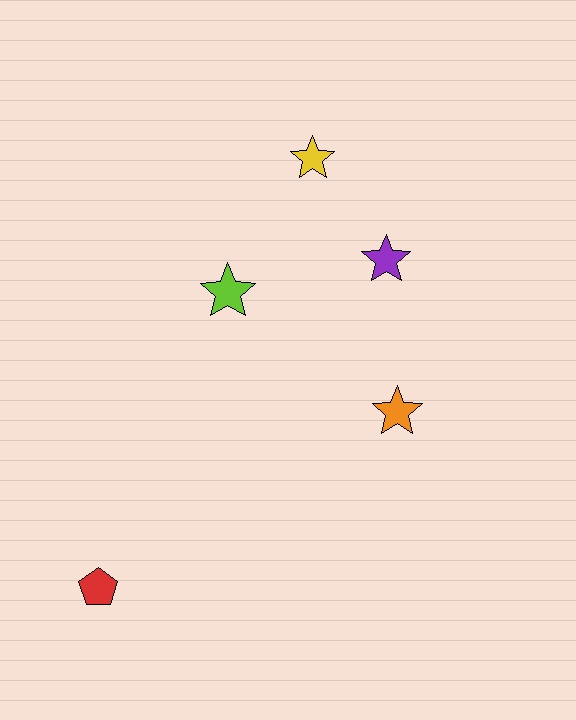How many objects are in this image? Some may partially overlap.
There are 5 objects.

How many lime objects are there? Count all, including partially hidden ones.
There is 1 lime object.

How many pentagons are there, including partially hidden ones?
There is 1 pentagon.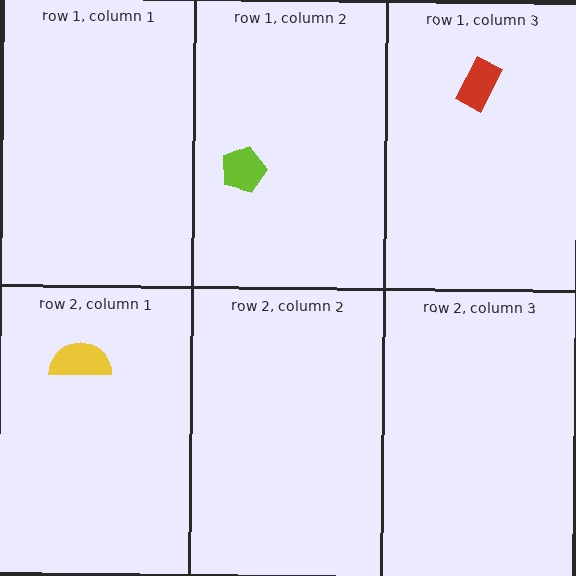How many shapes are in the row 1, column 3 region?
1.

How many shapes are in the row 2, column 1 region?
1.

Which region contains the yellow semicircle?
The row 2, column 1 region.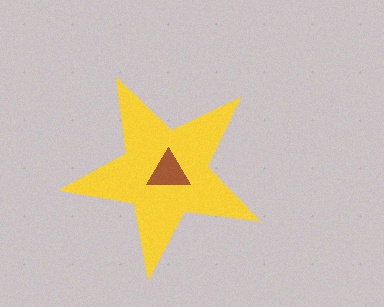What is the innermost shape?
The brown triangle.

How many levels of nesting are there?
2.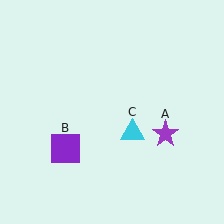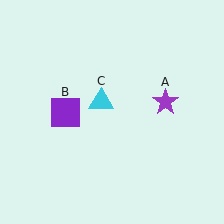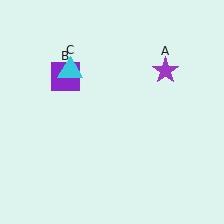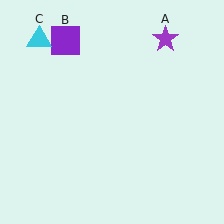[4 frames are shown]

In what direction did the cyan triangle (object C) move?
The cyan triangle (object C) moved up and to the left.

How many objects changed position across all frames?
3 objects changed position: purple star (object A), purple square (object B), cyan triangle (object C).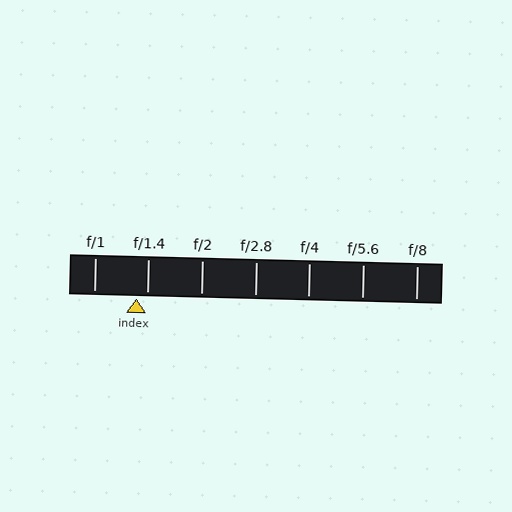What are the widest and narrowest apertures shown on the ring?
The widest aperture shown is f/1 and the narrowest is f/8.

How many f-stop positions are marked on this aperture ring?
There are 7 f-stop positions marked.